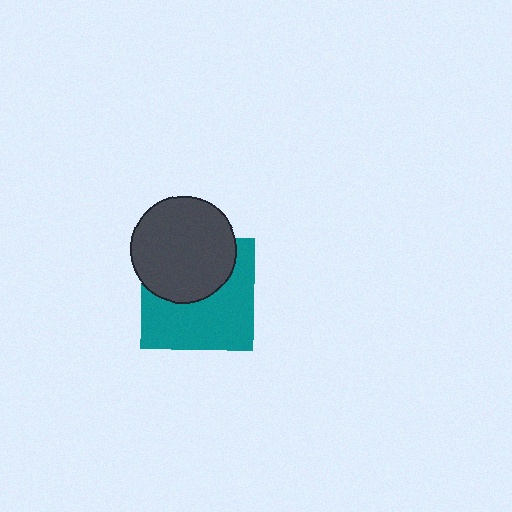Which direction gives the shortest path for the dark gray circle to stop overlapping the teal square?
Moving up gives the shortest separation.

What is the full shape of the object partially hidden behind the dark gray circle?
The partially hidden object is a teal square.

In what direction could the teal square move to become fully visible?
The teal square could move down. That would shift it out from behind the dark gray circle entirely.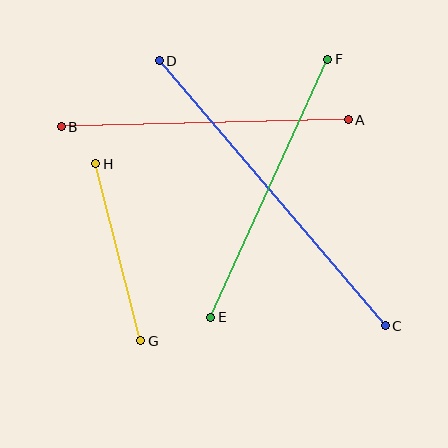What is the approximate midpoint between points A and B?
The midpoint is at approximately (205, 123) pixels.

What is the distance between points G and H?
The distance is approximately 183 pixels.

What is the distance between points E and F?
The distance is approximately 284 pixels.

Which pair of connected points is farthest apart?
Points C and D are farthest apart.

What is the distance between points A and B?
The distance is approximately 287 pixels.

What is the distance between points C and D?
The distance is approximately 349 pixels.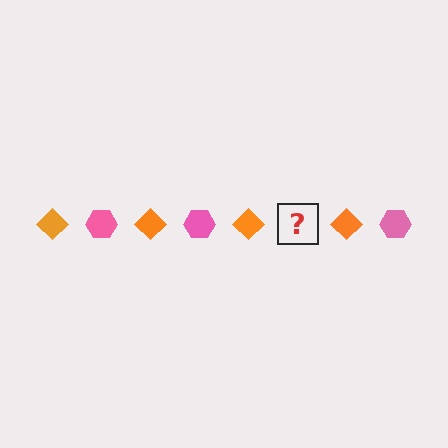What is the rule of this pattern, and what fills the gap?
The rule is that the pattern alternates between orange diamond and pink hexagon. The gap should be filled with a pink hexagon.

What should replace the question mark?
The question mark should be replaced with a pink hexagon.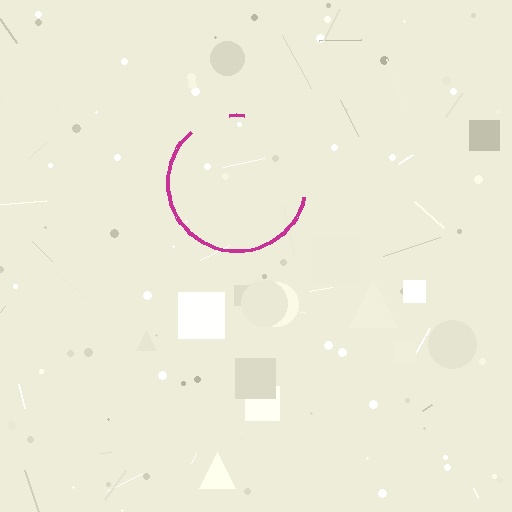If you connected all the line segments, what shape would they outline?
They would outline a circle.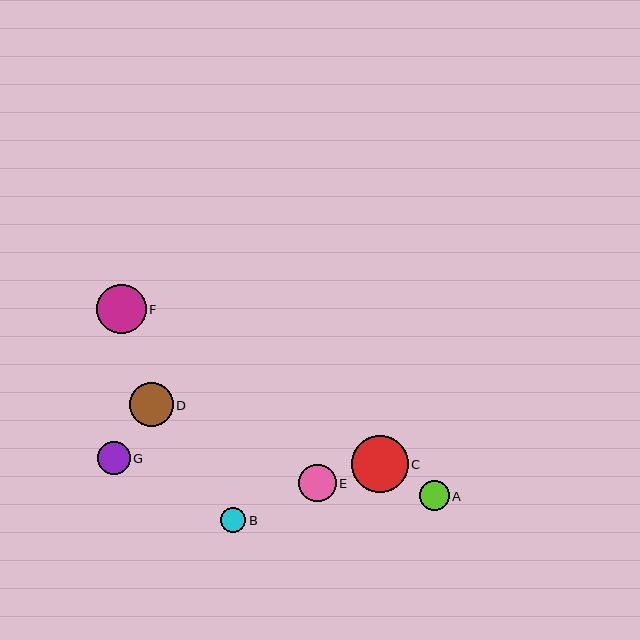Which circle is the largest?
Circle C is the largest with a size of approximately 56 pixels.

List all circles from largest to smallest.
From largest to smallest: C, F, D, E, G, A, B.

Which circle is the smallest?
Circle B is the smallest with a size of approximately 25 pixels.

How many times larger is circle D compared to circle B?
Circle D is approximately 1.7 times the size of circle B.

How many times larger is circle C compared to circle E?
Circle C is approximately 1.5 times the size of circle E.